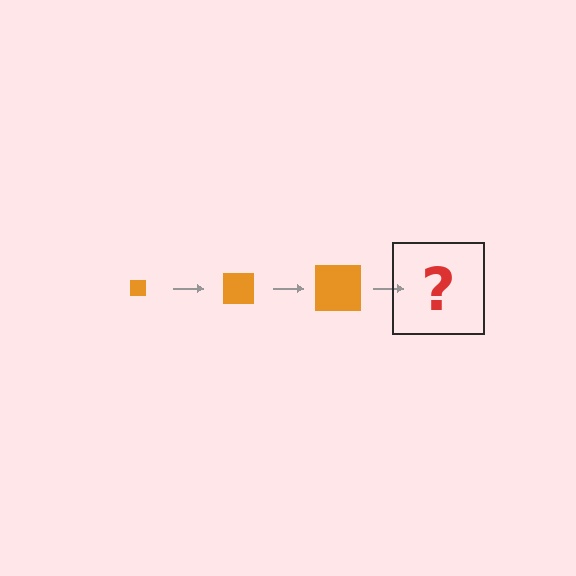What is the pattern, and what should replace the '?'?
The pattern is that the square gets progressively larger each step. The '?' should be an orange square, larger than the previous one.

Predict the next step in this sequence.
The next step is an orange square, larger than the previous one.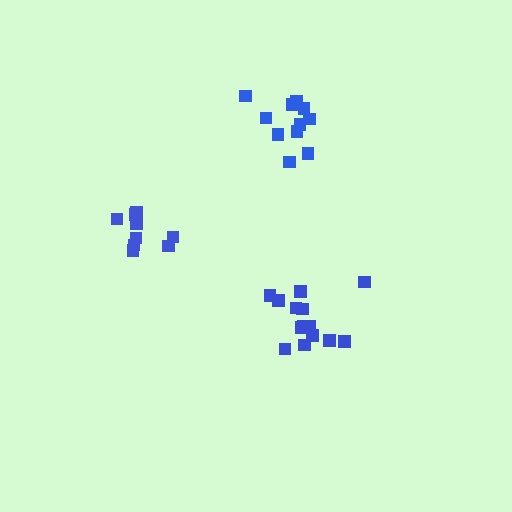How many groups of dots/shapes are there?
There are 3 groups.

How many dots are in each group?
Group 1: 14 dots, Group 2: 11 dots, Group 3: 9 dots (34 total).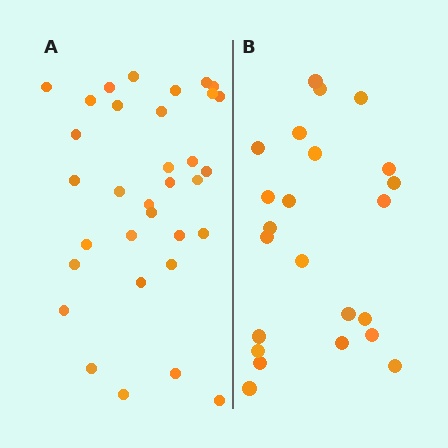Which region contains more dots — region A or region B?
Region A (the left region) has more dots.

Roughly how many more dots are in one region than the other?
Region A has roughly 10 or so more dots than region B.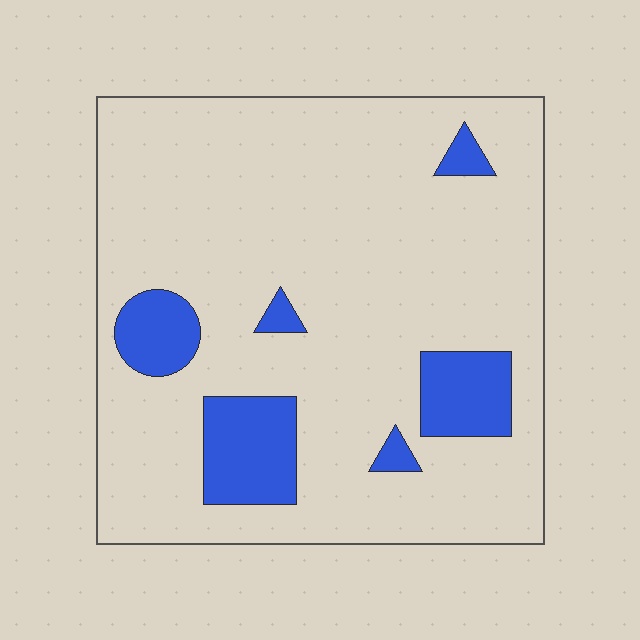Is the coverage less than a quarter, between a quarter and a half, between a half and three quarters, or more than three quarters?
Less than a quarter.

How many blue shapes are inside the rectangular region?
6.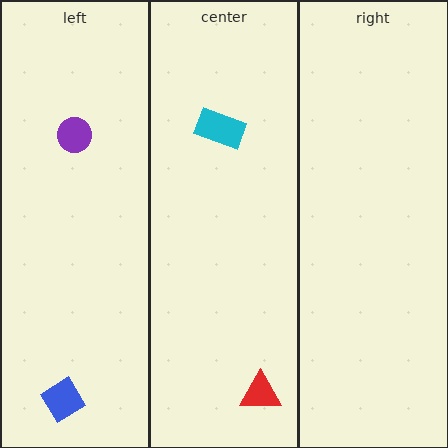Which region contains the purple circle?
The left region.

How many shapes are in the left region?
2.